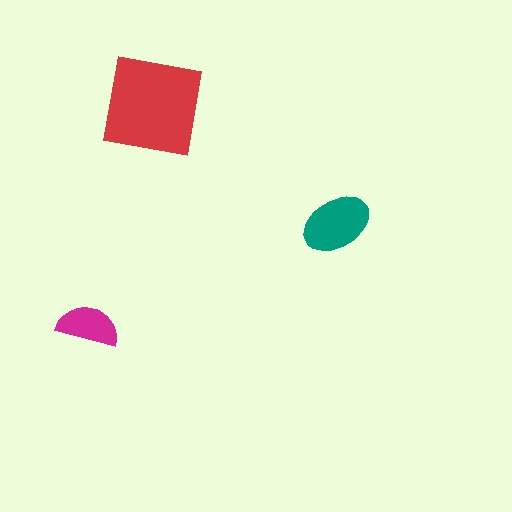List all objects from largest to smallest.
The red square, the teal ellipse, the magenta semicircle.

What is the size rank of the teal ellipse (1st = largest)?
2nd.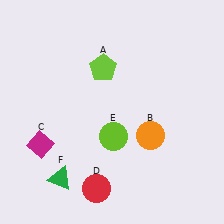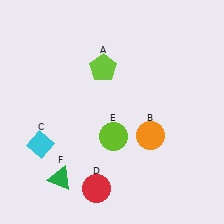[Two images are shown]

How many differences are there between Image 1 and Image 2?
There is 1 difference between the two images.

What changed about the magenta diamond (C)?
In Image 1, C is magenta. In Image 2, it changed to cyan.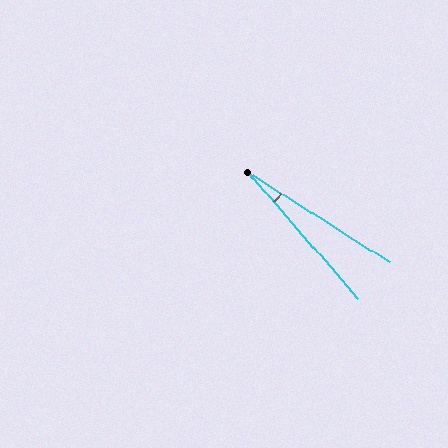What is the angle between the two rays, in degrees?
Approximately 17 degrees.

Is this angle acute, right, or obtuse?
It is acute.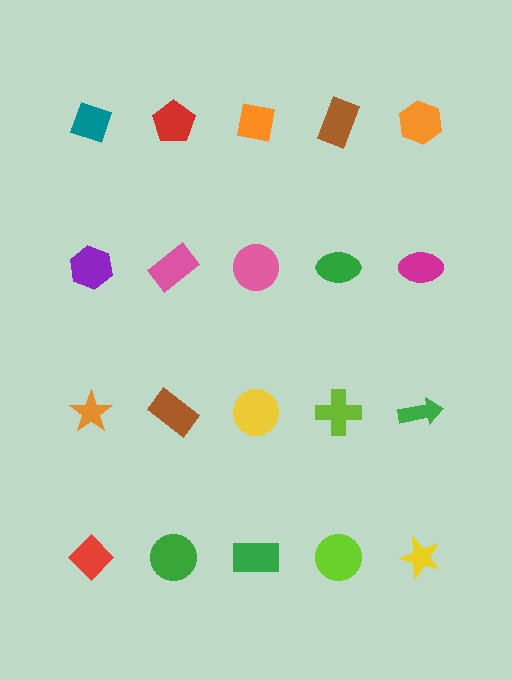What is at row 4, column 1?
A red diamond.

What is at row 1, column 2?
A red pentagon.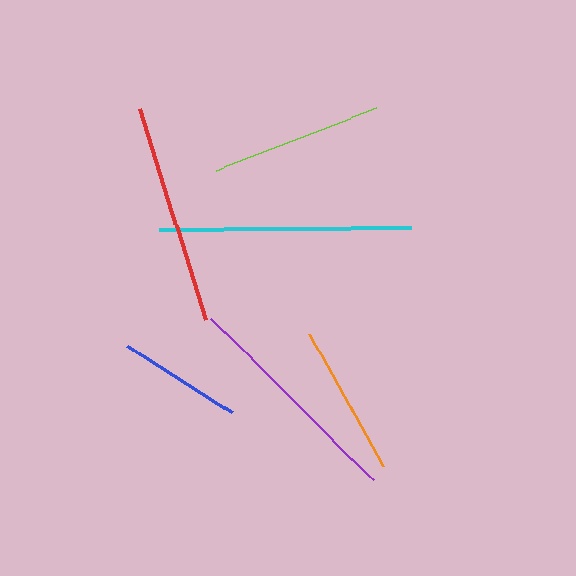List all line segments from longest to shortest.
From longest to shortest: cyan, purple, red, lime, orange, blue.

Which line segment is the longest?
The cyan line is the longest at approximately 252 pixels.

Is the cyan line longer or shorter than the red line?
The cyan line is longer than the red line.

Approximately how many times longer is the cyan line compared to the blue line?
The cyan line is approximately 2.0 times the length of the blue line.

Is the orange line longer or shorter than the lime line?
The lime line is longer than the orange line.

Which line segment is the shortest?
The blue line is the shortest at approximately 124 pixels.